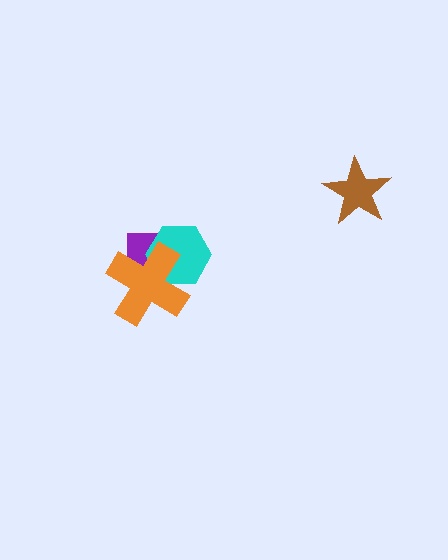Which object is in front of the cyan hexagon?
The orange cross is in front of the cyan hexagon.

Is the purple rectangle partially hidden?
Yes, it is partially covered by another shape.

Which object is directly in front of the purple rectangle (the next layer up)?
The cyan hexagon is directly in front of the purple rectangle.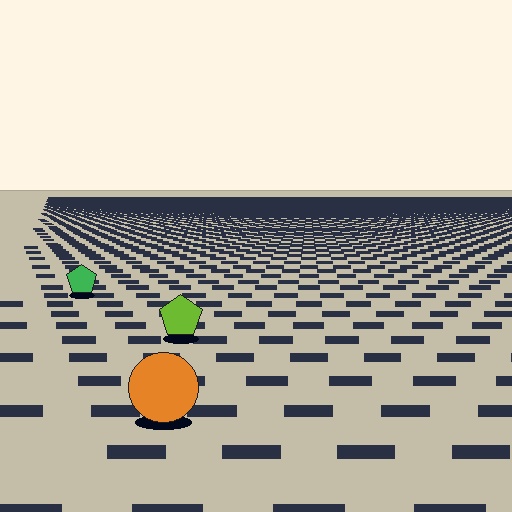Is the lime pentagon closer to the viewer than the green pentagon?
Yes. The lime pentagon is closer — you can tell from the texture gradient: the ground texture is coarser near it.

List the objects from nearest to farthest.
From nearest to farthest: the orange circle, the lime pentagon, the green pentagon.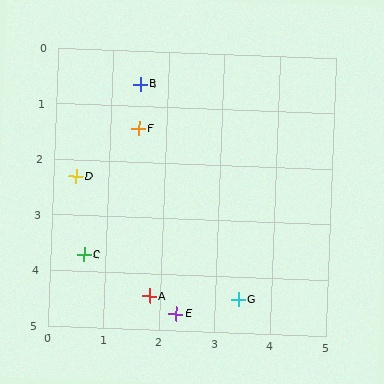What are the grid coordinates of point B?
Point B is at approximately (1.5, 0.6).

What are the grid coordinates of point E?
Point E is at approximately (2.3, 4.7).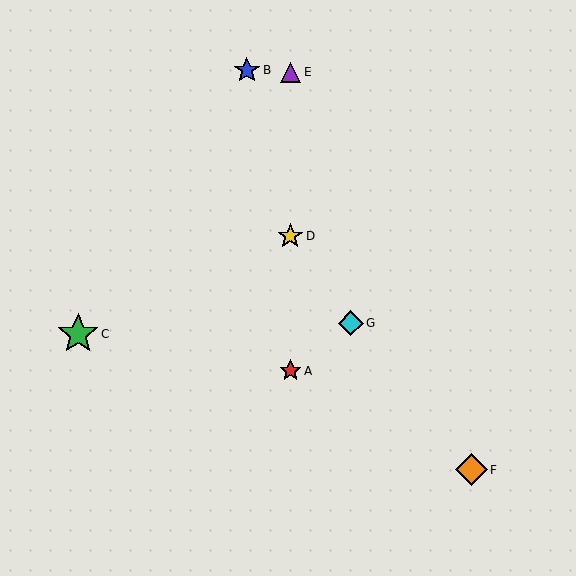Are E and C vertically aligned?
No, E is at x≈290 and C is at x≈78.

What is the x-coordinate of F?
Object F is at x≈471.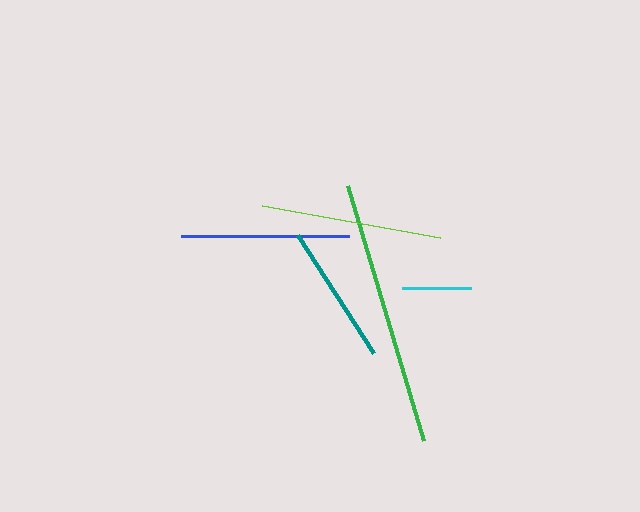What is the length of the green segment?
The green segment is approximately 266 pixels long.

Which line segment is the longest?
The green line is the longest at approximately 266 pixels.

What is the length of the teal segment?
The teal segment is approximately 141 pixels long.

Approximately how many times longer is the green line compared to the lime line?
The green line is approximately 1.5 times the length of the lime line.